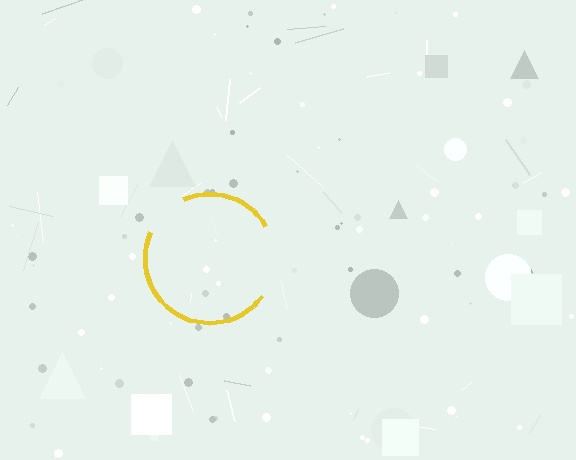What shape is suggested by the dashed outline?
The dashed outline suggests a circle.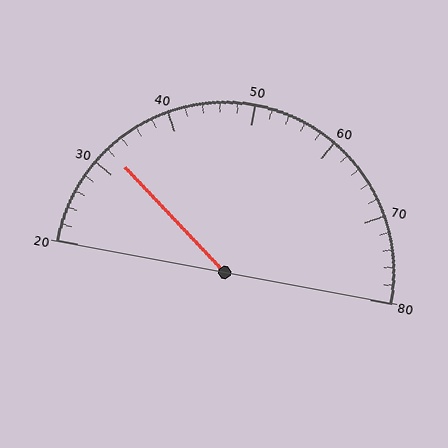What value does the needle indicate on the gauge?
The needle indicates approximately 32.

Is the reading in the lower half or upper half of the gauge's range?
The reading is in the lower half of the range (20 to 80).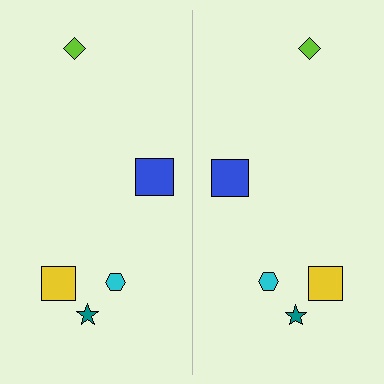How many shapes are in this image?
There are 10 shapes in this image.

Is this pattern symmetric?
Yes, this pattern has bilateral (reflection) symmetry.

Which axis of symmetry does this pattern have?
The pattern has a vertical axis of symmetry running through the center of the image.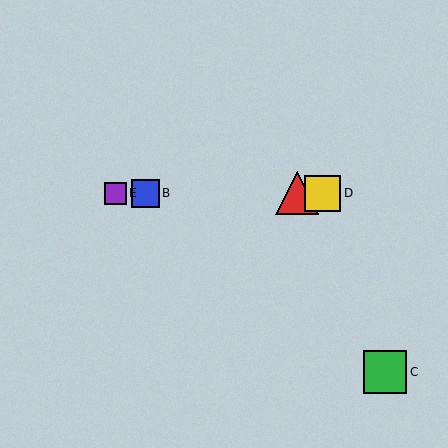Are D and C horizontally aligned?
No, D is at y≈193 and C is at y≈372.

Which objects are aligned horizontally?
Objects A, B, D, E are aligned horizontally.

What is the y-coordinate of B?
Object B is at y≈193.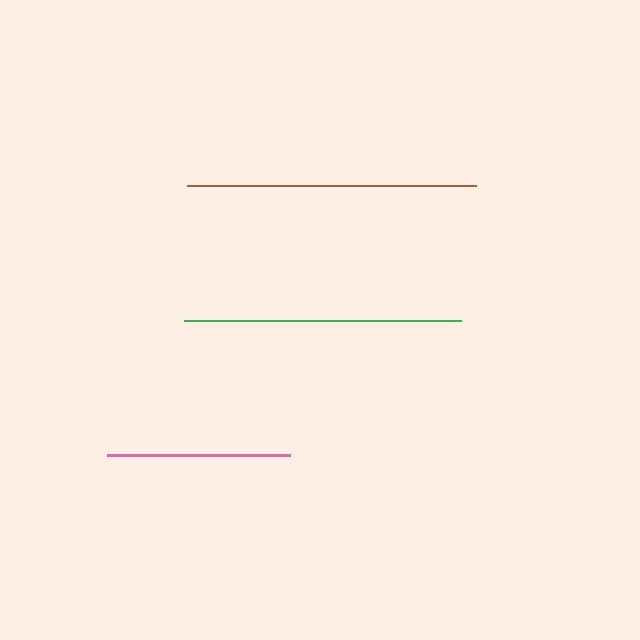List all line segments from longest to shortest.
From longest to shortest: brown, green, pink.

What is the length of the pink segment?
The pink segment is approximately 183 pixels long.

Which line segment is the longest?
The brown line is the longest at approximately 289 pixels.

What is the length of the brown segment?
The brown segment is approximately 289 pixels long.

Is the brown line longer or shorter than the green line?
The brown line is longer than the green line.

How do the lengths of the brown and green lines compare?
The brown and green lines are approximately the same length.